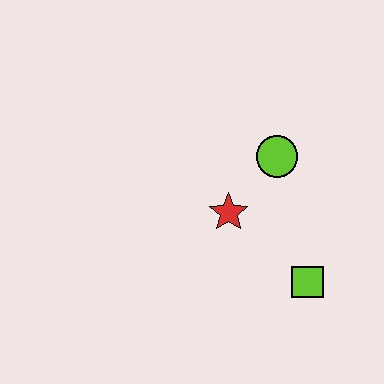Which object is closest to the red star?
The lime circle is closest to the red star.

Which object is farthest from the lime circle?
The lime square is farthest from the lime circle.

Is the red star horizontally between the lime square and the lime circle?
No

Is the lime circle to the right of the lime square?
No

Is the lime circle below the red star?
No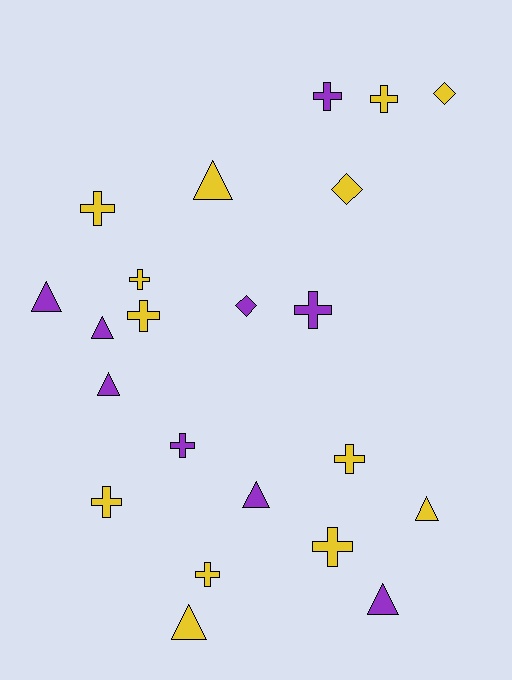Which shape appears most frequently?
Cross, with 11 objects.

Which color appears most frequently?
Yellow, with 13 objects.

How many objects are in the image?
There are 22 objects.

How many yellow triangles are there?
There are 3 yellow triangles.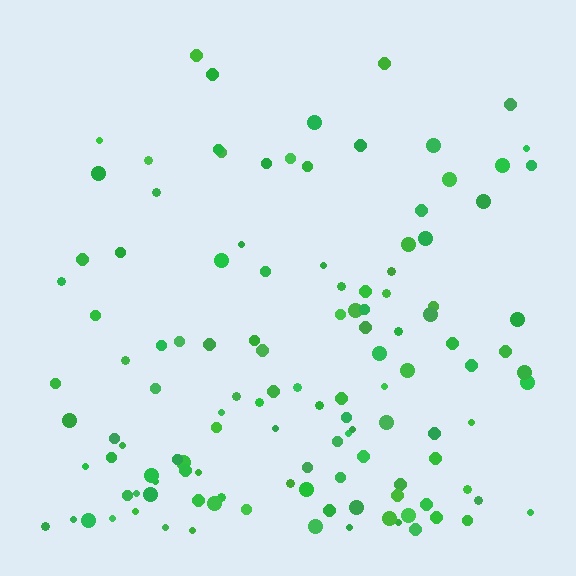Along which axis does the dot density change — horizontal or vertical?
Vertical.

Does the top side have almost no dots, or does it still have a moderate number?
Still a moderate number, just noticeably fewer than the bottom.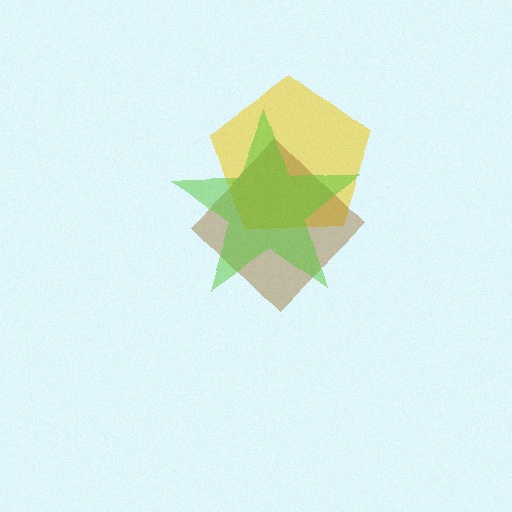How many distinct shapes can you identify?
There are 3 distinct shapes: a yellow pentagon, a brown diamond, a lime star.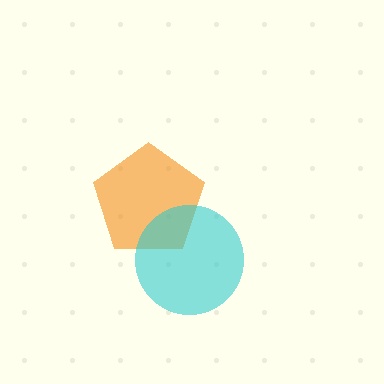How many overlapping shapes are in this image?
There are 2 overlapping shapes in the image.